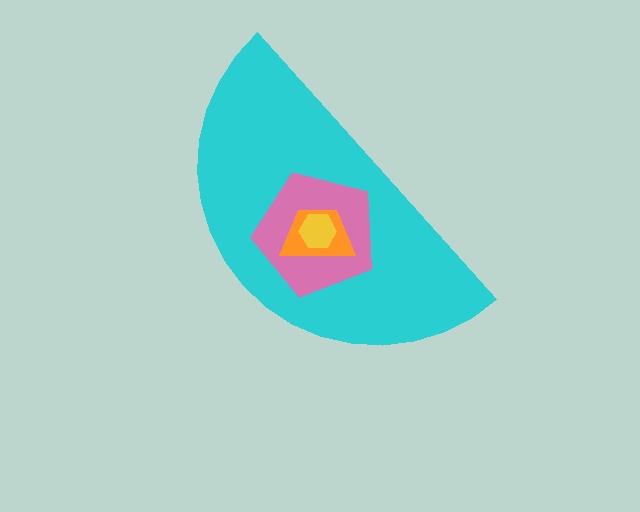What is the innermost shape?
The yellow hexagon.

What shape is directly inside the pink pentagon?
The orange trapezoid.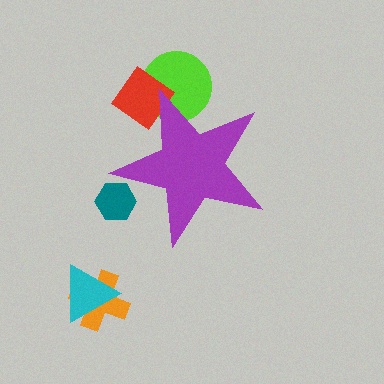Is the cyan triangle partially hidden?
No, the cyan triangle is fully visible.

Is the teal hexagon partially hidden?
Yes, the teal hexagon is partially hidden behind the purple star.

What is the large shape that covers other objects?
A purple star.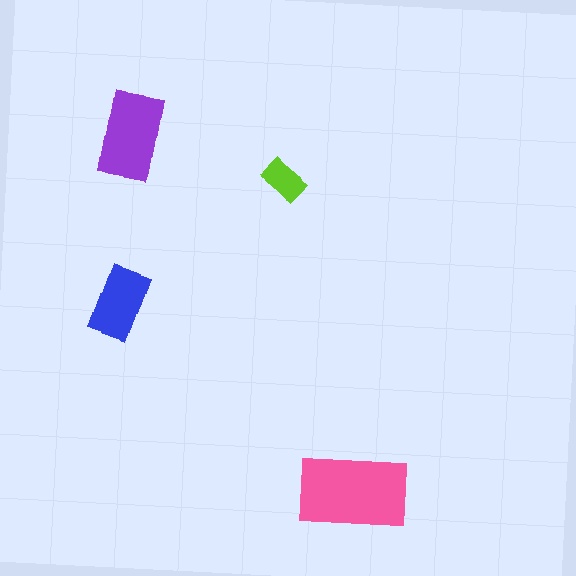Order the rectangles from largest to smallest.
the pink one, the purple one, the blue one, the lime one.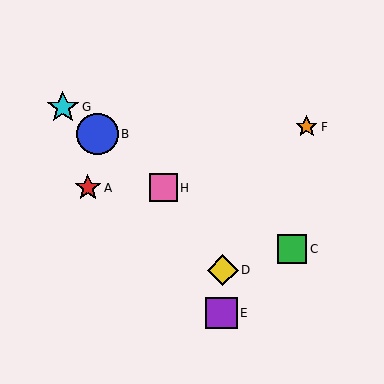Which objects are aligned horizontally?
Objects A, H are aligned horizontally.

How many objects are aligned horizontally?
2 objects (A, H) are aligned horizontally.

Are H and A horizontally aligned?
Yes, both are at y≈188.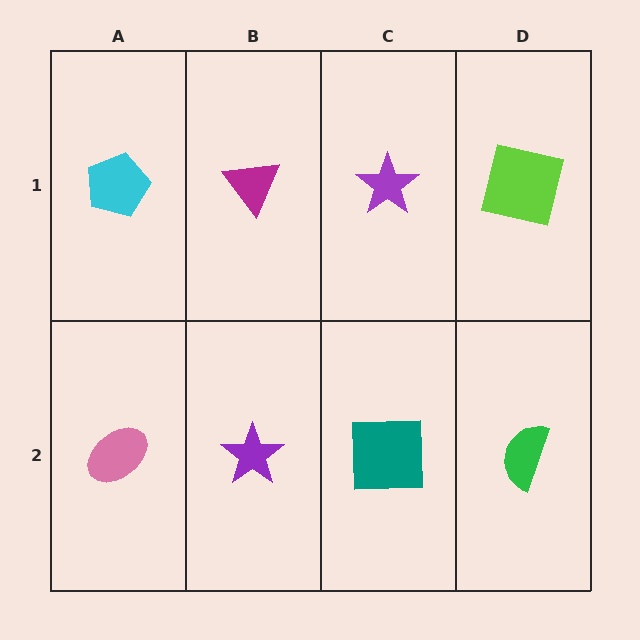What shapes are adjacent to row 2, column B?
A magenta triangle (row 1, column B), a pink ellipse (row 2, column A), a teal square (row 2, column C).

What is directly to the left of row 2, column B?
A pink ellipse.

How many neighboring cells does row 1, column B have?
3.